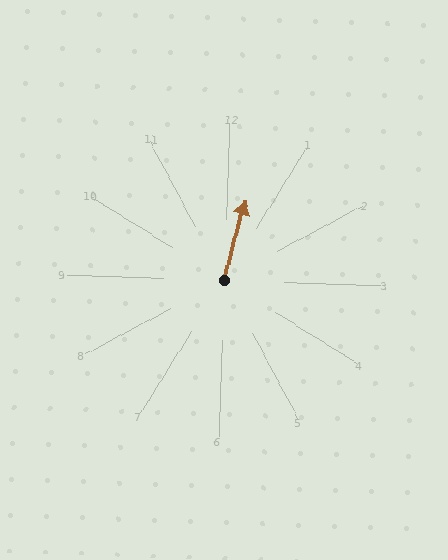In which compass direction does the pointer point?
North.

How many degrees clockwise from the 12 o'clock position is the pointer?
Approximately 13 degrees.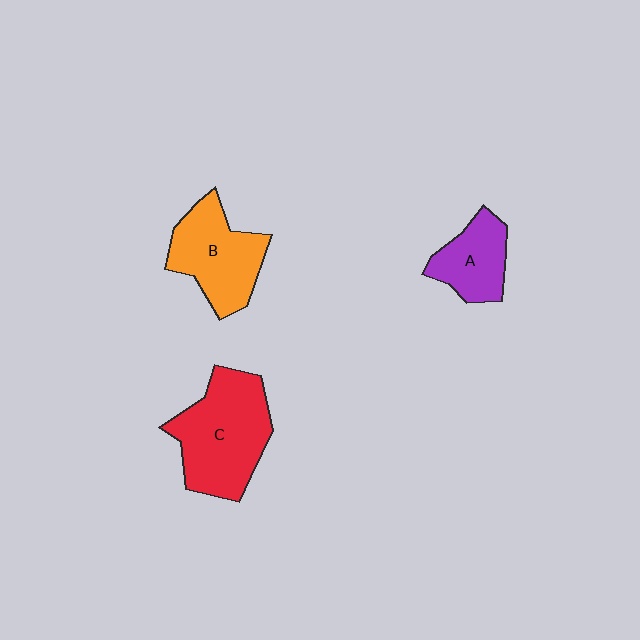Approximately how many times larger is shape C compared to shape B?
Approximately 1.3 times.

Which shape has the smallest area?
Shape A (purple).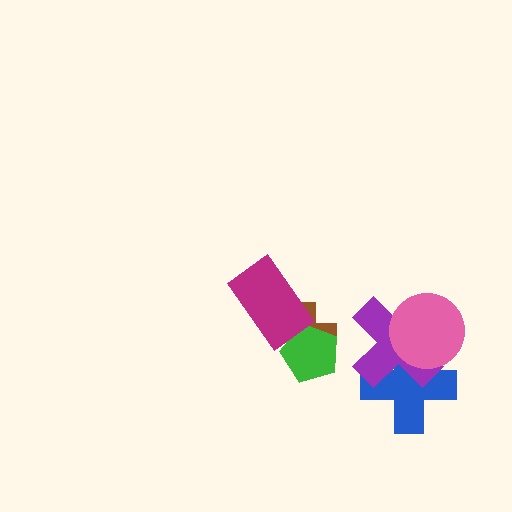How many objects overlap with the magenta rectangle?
2 objects overlap with the magenta rectangle.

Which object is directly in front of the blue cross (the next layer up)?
The purple cross is directly in front of the blue cross.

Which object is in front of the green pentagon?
The magenta rectangle is in front of the green pentagon.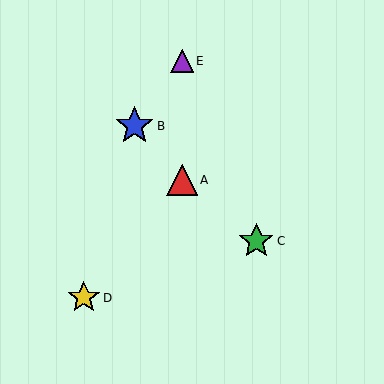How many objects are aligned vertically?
2 objects (A, E) are aligned vertically.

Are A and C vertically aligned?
No, A is at x≈182 and C is at x≈256.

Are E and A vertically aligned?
Yes, both are at x≈182.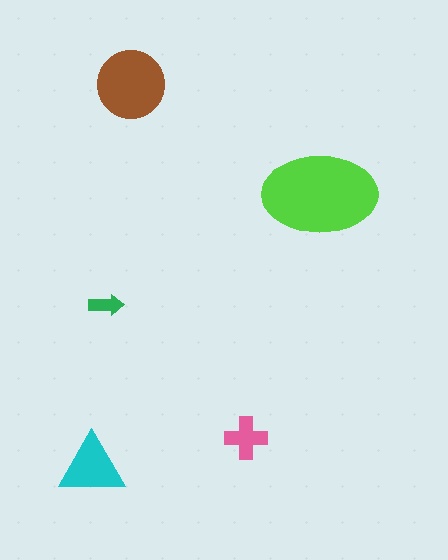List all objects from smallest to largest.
The green arrow, the pink cross, the cyan triangle, the brown circle, the lime ellipse.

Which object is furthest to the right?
The lime ellipse is rightmost.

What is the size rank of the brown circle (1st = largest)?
2nd.